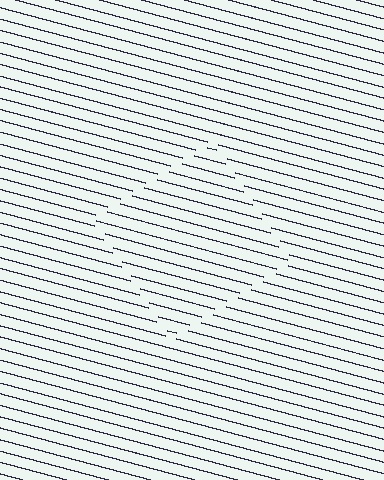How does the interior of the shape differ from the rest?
The interior of the shape contains the same grating, shifted by half a period — the contour is defined by the phase discontinuity where line-ends from the inner and outer gratings abut.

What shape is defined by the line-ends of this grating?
An illusory square. The interior of the shape contains the same grating, shifted by half a period — the contour is defined by the phase discontinuity where line-ends from the inner and outer gratings abut.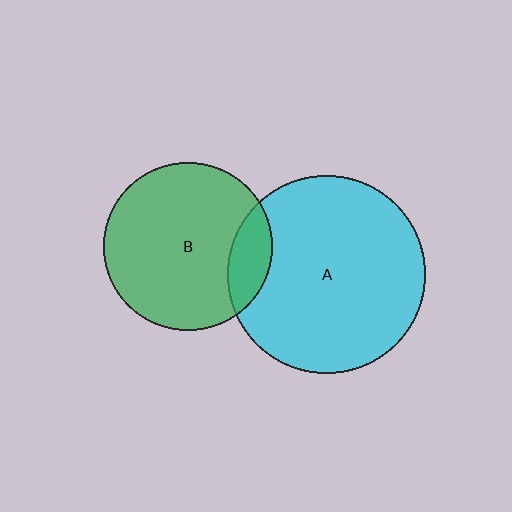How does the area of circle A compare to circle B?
Approximately 1.4 times.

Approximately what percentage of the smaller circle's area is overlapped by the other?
Approximately 15%.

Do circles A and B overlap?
Yes.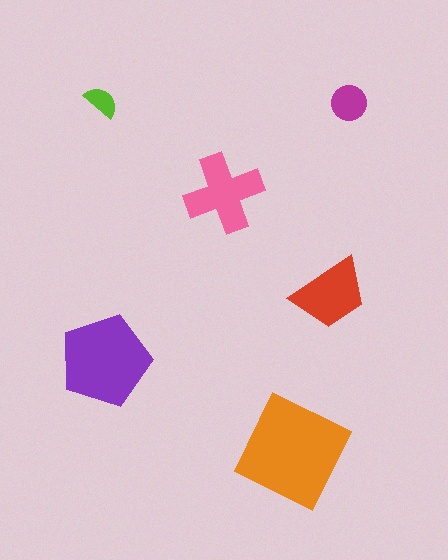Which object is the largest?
The orange square.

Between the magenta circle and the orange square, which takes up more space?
The orange square.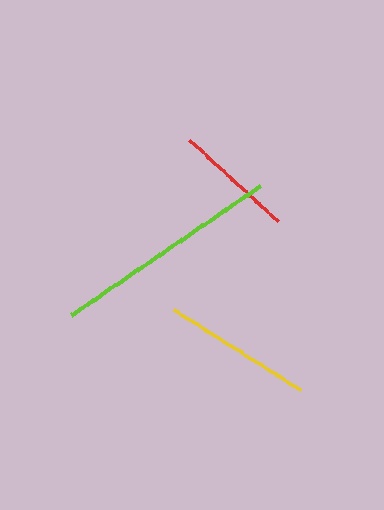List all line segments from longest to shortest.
From longest to shortest: lime, yellow, red.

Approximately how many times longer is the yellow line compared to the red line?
The yellow line is approximately 1.2 times the length of the red line.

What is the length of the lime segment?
The lime segment is approximately 228 pixels long.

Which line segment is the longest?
The lime line is the longest at approximately 228 pixels.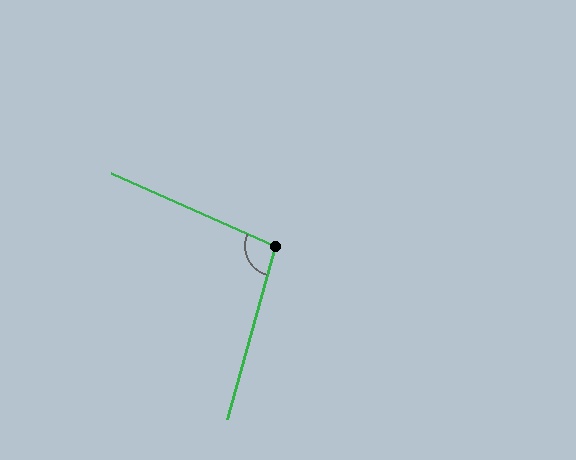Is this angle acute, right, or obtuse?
It is obtuse.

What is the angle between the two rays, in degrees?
Approximately 99 degrees.